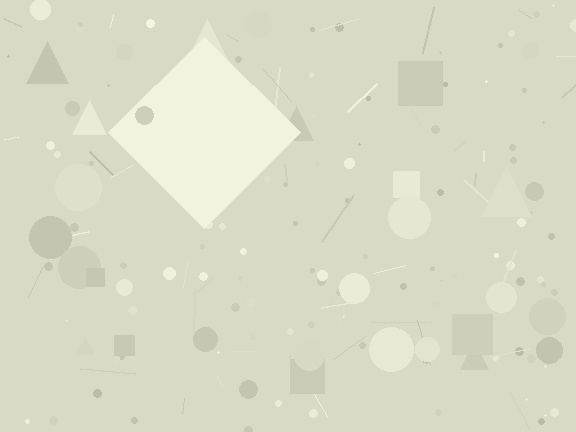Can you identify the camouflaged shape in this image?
The camouflaged shape is a diamond.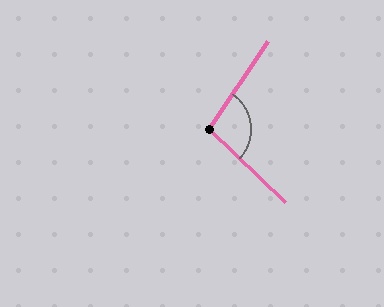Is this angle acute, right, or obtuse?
It is obtuse.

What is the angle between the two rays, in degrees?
Approximately 99 degrees.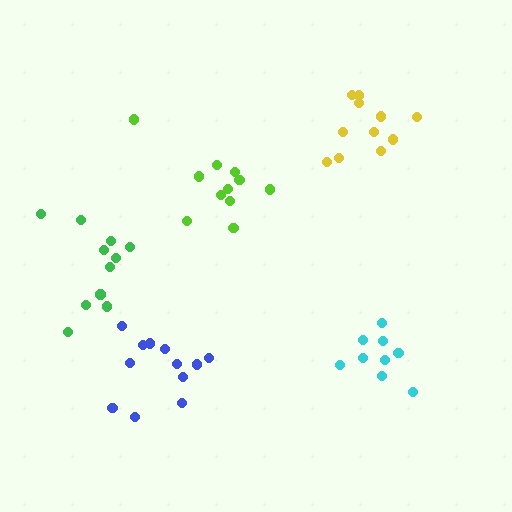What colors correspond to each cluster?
The clusters are colored: lime, yellow, green, blue, cyan.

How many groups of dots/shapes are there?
There are 5 groups.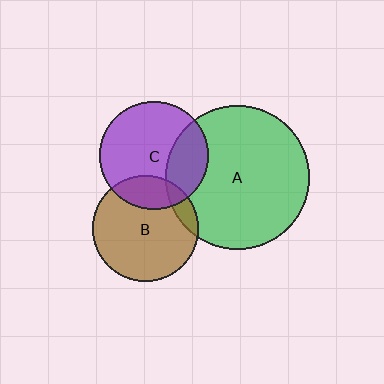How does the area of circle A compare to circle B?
Approximately 1.8 times.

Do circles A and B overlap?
Yes.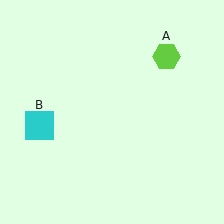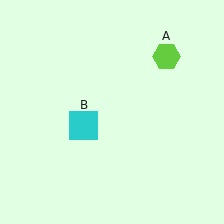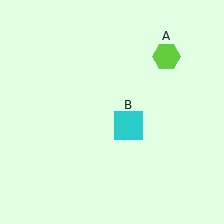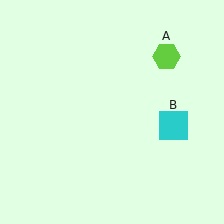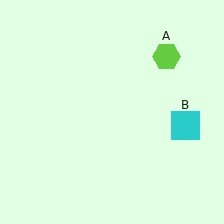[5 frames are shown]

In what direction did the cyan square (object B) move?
The cyan square (object B) moved right.